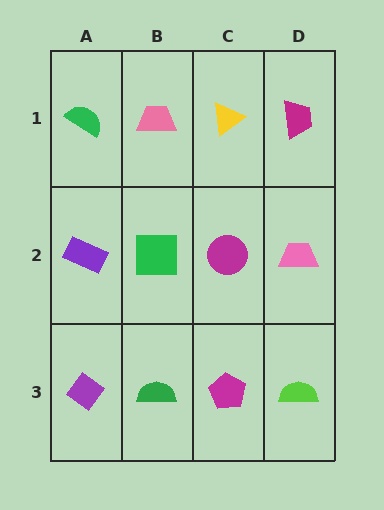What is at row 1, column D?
A magenta trapezoid.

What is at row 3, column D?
A lime semicircle.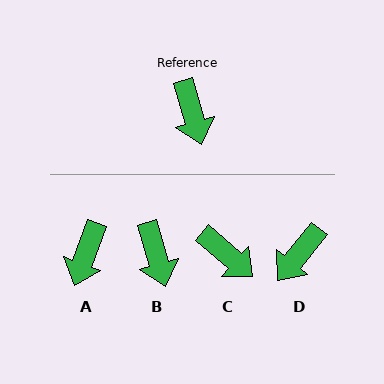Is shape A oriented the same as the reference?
No, it is off by about 36 degrees.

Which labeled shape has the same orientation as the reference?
B.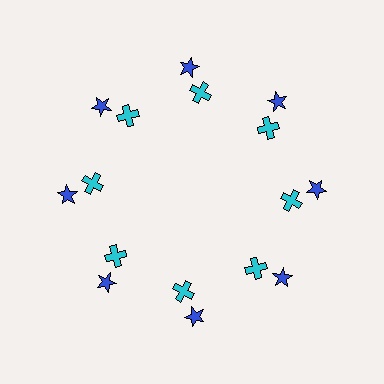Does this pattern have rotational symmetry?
Yes, this pattern has 8-fold rotational symmetry. It looks the same after rotating 45 degrees around the center.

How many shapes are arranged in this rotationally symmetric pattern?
There are 16 shapes, arranged in 8 groups of 2.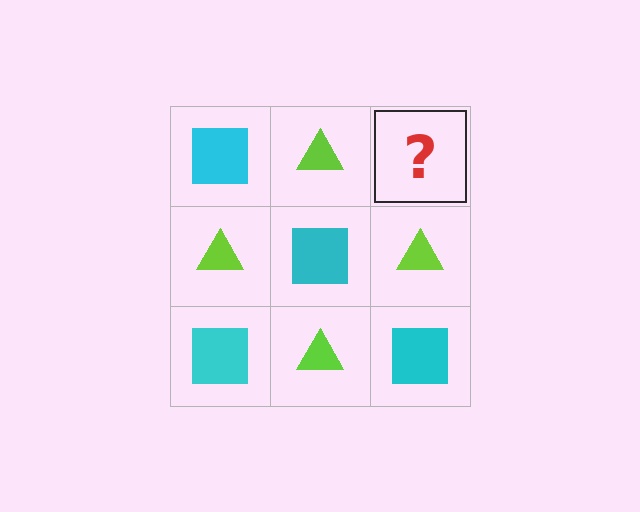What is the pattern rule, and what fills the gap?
The rule is that it alternates cyan square and lime triangle in a checkerboard pattern. The gap should be filled with a cyan square.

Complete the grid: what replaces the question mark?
The question mark should be replaced with a cyan square.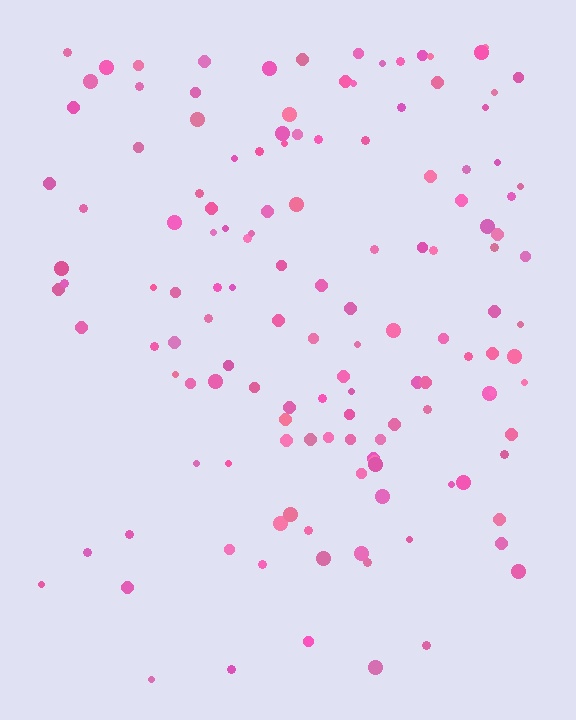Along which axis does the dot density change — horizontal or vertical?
Vertical.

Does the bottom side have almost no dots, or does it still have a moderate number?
Still a moderate number, just noticeably fewer than the top.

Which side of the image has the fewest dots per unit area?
The bottom.